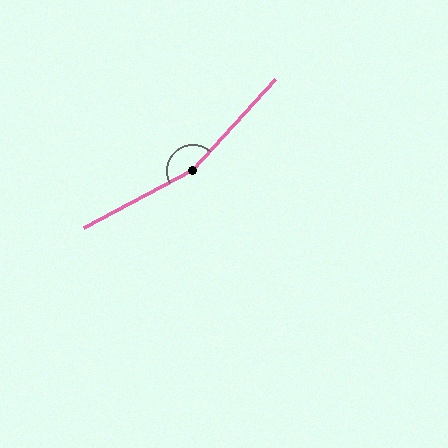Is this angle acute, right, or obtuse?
It is obtuse.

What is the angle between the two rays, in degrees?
Approximately 160 degrees.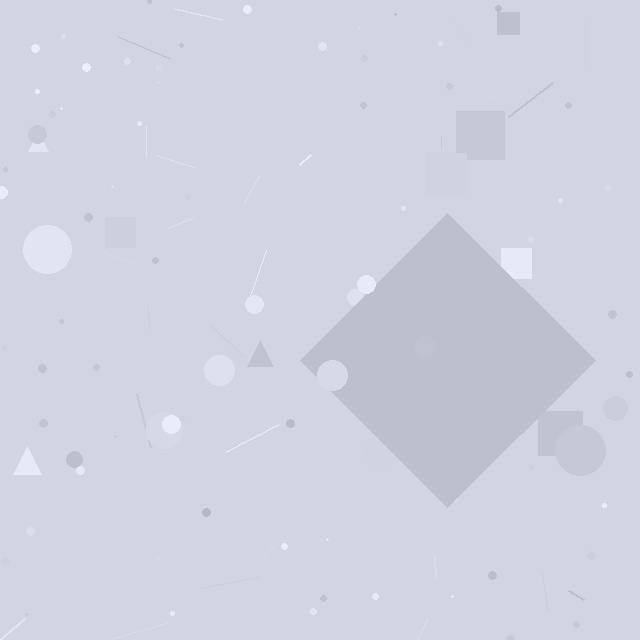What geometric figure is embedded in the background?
A diamond is embedded in the background.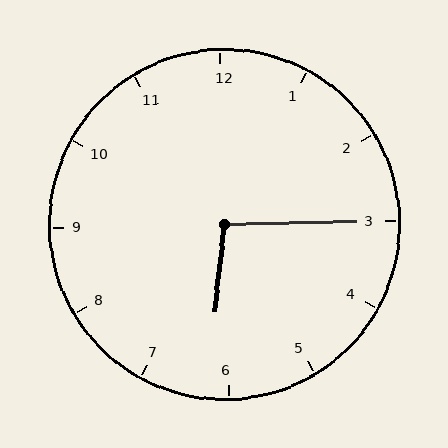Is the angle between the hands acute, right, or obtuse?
It is obtuse.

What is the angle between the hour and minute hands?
Approximately 98 degrees.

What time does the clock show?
6:15.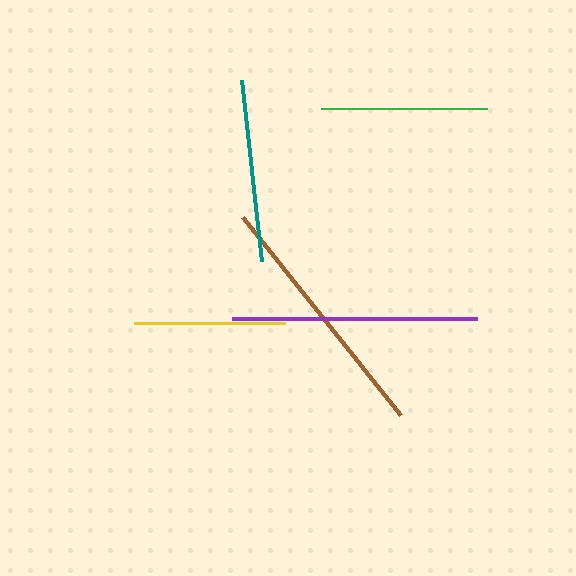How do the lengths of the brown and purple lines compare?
The brown and purple lines are approximately the same length.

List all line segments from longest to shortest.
From longest to shortest: brown, purple, teal, green, yellow.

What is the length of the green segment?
The green segment is approximately 166 pixels long.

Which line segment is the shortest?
The yellow line is the shortest at approximately 151 pixels.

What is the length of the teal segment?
The teal segment is approximately 183 pixels long.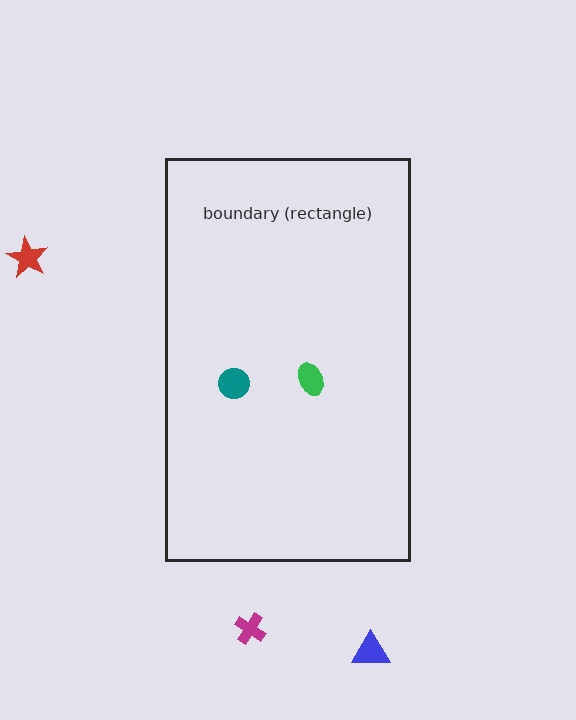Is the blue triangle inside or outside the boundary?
Outside.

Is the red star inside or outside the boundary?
Outside.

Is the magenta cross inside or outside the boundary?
Outside.